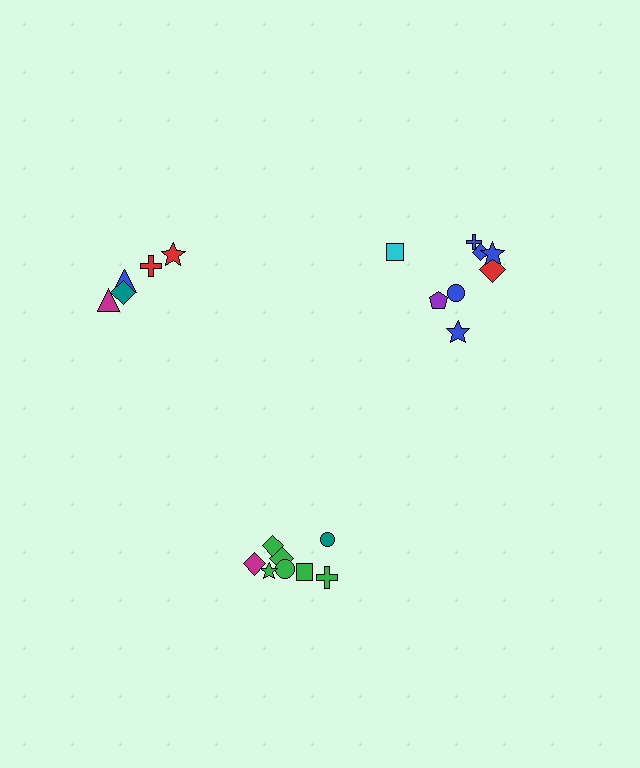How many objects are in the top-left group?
There are 5 objects.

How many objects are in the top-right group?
There are 8 objects.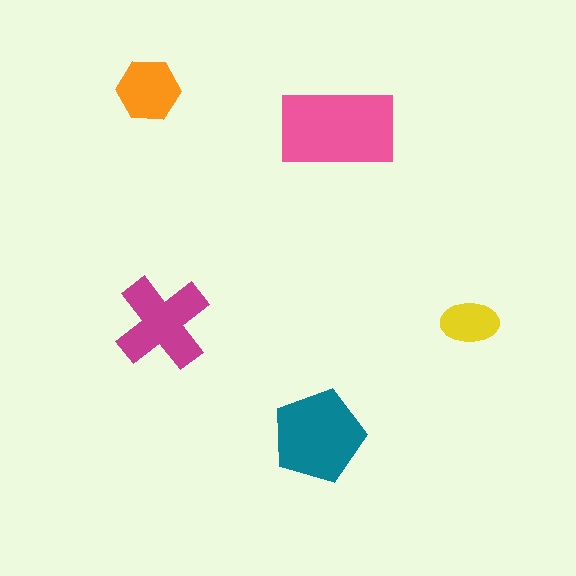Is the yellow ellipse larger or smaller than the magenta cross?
Smaller.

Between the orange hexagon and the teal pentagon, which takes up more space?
The teal pentagon.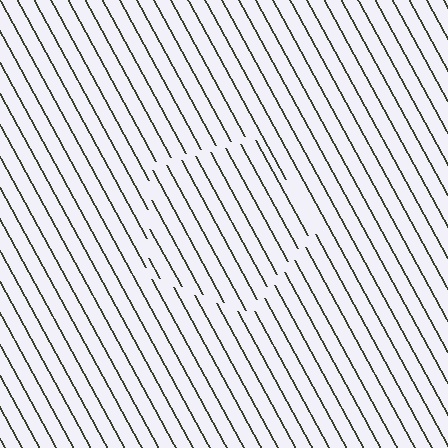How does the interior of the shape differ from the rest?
The interior of the shape contains the same grating, shifted by half a period — the contour is defined by the phase discontinuity where line-ends from the inner and outer gratings abut.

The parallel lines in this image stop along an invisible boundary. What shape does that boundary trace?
An illusory pentagon. The interior of the shape contains the same grating, shifted by half a period — the contour is defined by the phase discontinuity where line-ends from the inner and outer gratings abut.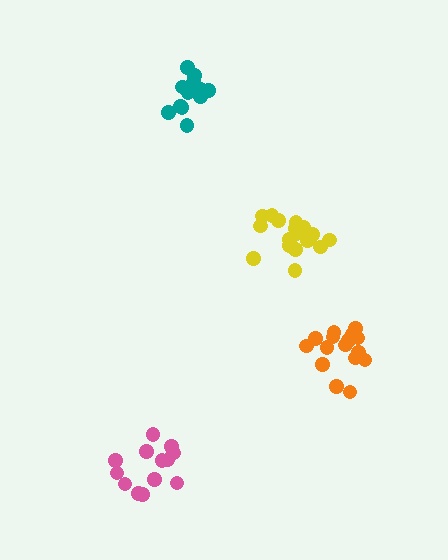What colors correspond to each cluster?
The clusters are colored: teal, pink, yellow, orange.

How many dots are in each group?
Group 1: 13 dots, Group 2: 13 dots, Group 3: 18 dots, Group 4: 16 dots (60 total).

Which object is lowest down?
The pink cluster is bottommost.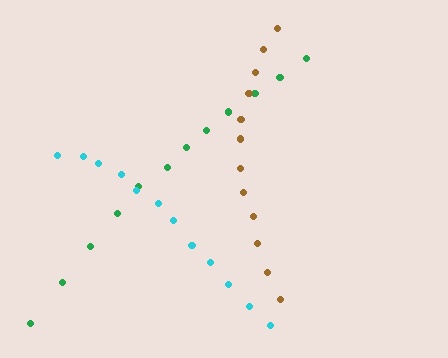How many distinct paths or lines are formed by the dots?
There are 3 distinct paths.